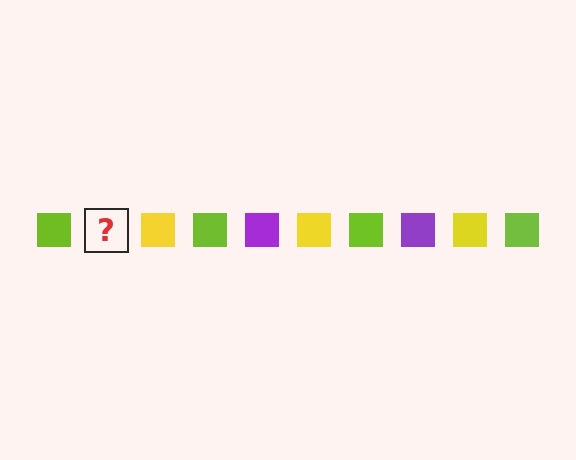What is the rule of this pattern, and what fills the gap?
The rule is that the pattern cycles through lime, purple, yellow squares. The gap should be filled with a purple square.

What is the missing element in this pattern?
The missing element is a purple square.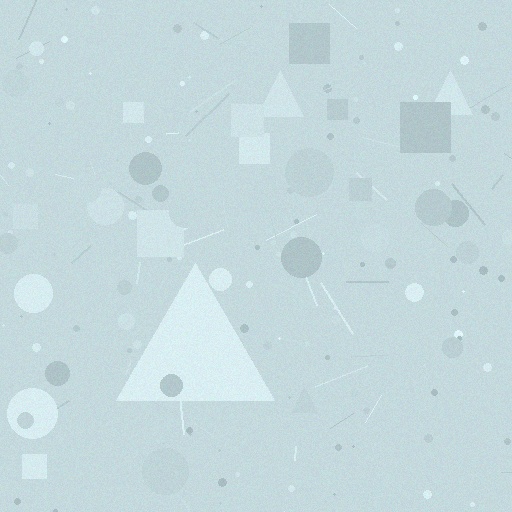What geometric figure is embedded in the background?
A triangle is embedded in the background.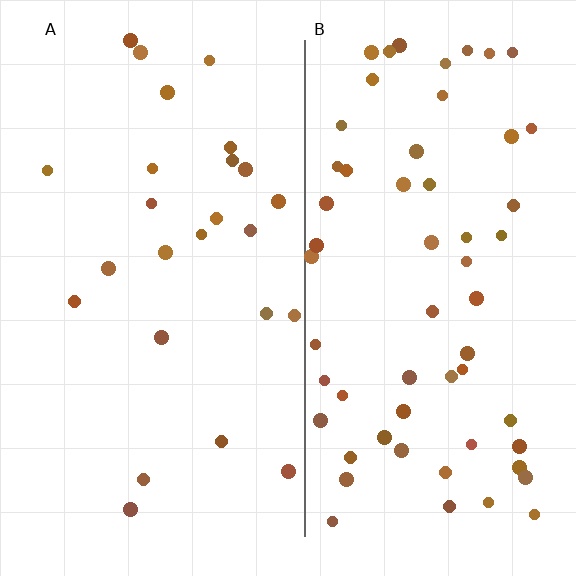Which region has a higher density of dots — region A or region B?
B (the right).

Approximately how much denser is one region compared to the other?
Approximately 2.4× — region B over region A.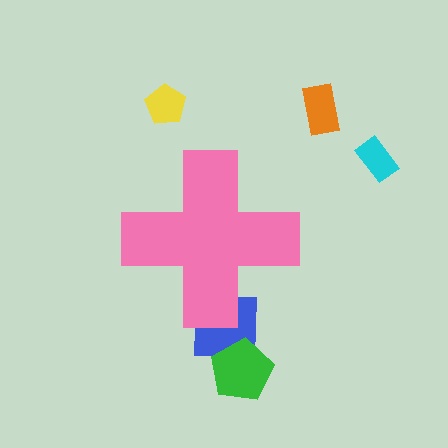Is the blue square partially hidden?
Yes, the blue square is partially hidden behind the pink cross.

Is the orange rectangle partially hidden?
No, the orange rectangle is fully visible.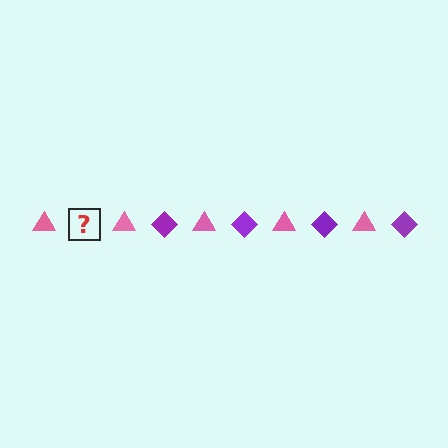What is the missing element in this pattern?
The missing element is a purple diamond.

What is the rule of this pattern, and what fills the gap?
The rule is that the pattern alternates between pink triangle and purple diamond. The gap should be filled with a purple diamond.